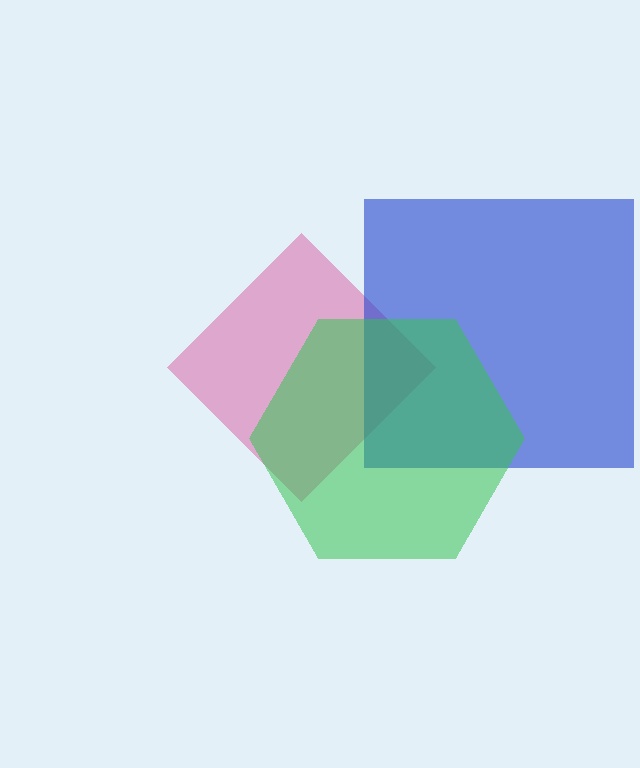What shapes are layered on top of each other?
The layered shapes are: a pink diamond, a blue square, a green hexagon.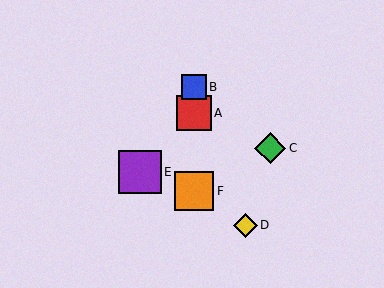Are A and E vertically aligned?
No, A is at x≈194 and E is at x≈140.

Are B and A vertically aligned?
Yes, both are at x≈194.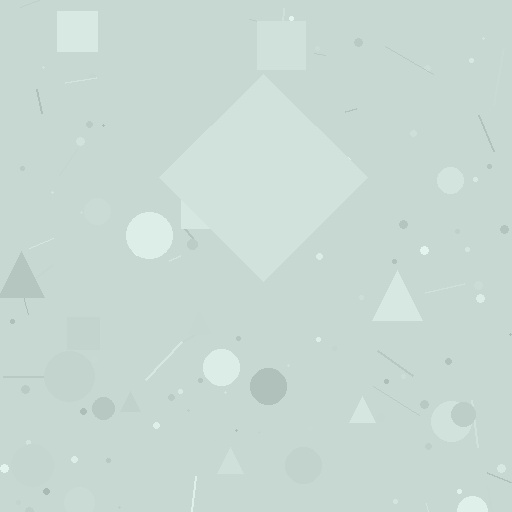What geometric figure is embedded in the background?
A diamond is embedded in the background.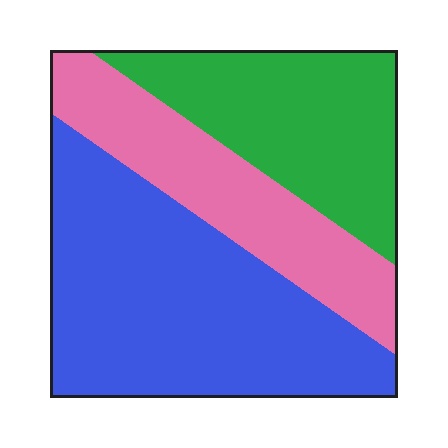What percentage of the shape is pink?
Pink takes up about one quarter (1/4) of the shape.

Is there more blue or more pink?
Blue.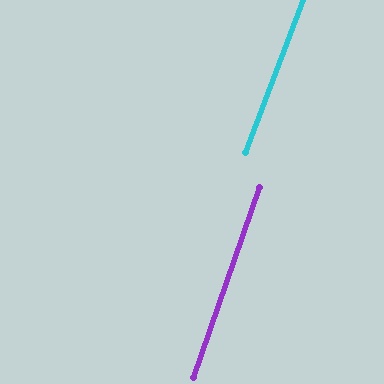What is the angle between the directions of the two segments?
Approximately 2 degrees.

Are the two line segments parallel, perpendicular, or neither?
Parallel — their directions differ by only 1.8°.